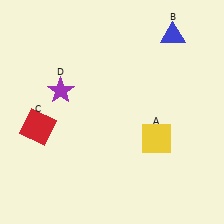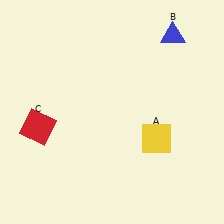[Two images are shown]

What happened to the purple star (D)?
The purple star (D) was removed in Image 2. It was in the top-left area of Image 1.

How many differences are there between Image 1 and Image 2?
There is 1 difference between the two images.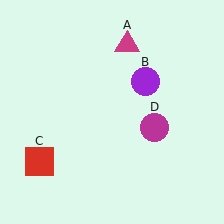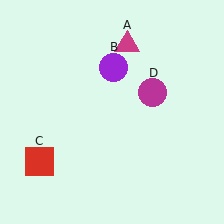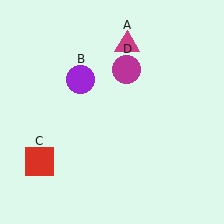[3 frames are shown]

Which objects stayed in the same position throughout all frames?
Magenta triangle (object A) and red square (object C) remained stationary.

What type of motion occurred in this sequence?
The purple circle (object B), magenta circle (object D) rotated counterclockwise around the center of the scene.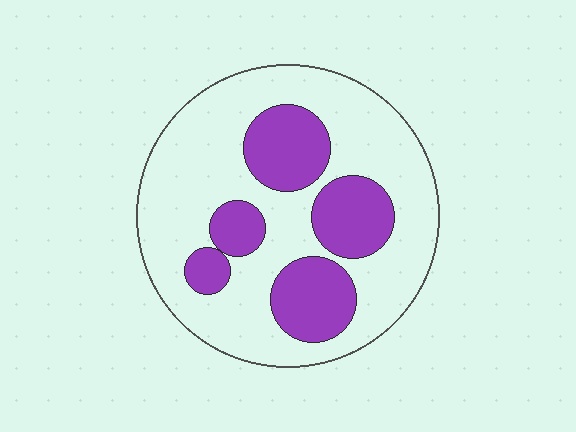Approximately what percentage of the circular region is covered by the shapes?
Approximately 30%.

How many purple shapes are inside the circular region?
5.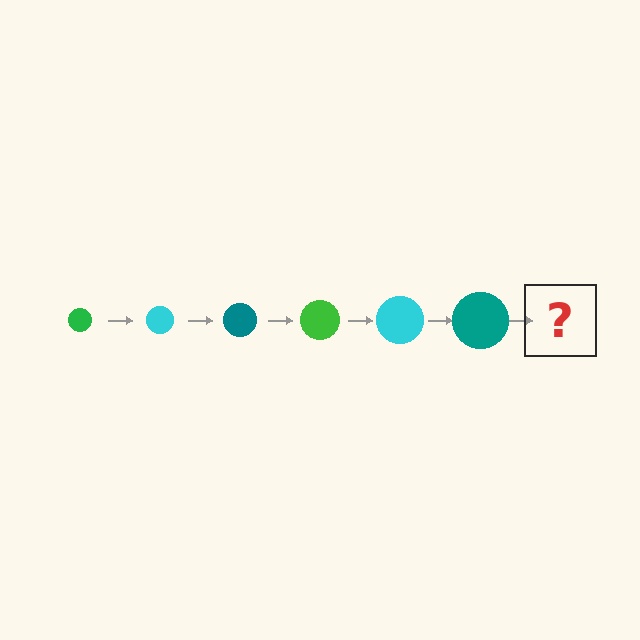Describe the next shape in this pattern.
It should be a green circle, larger than the previous one.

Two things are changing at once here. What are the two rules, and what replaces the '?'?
The two rules are that the circle grows larger each step and the color cycles through green, cyan, and teal. The '?' should be a green circle, larger than the previous one.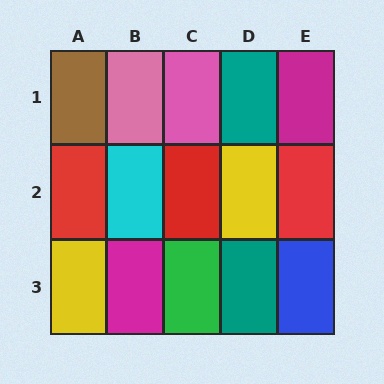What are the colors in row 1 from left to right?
Brown, pink, pink, teal, magenta.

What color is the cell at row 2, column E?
Red.